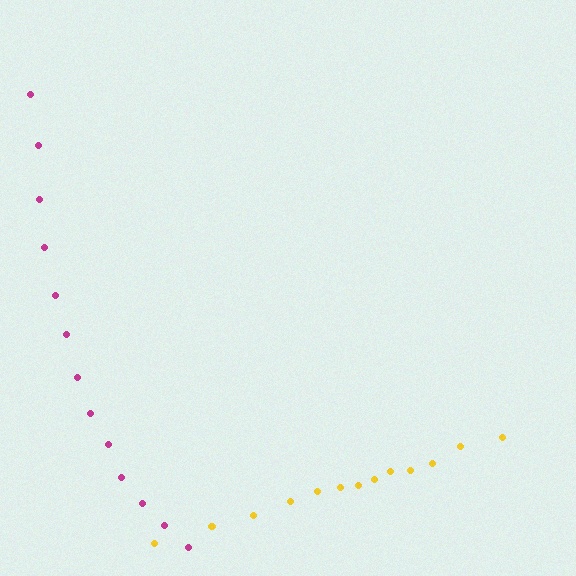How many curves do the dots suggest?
There are 2 distinct paths.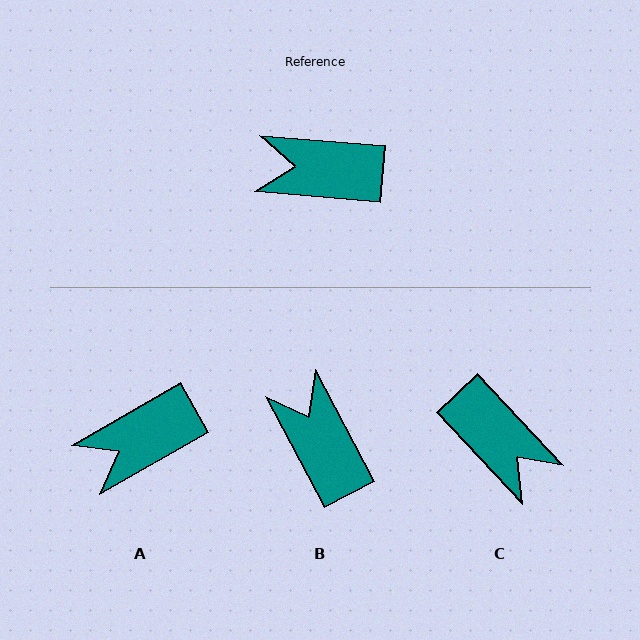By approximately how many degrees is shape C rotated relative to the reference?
Approximately 138 degrees counter-clockwise.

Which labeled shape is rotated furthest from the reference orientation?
C, about 138 degrees away.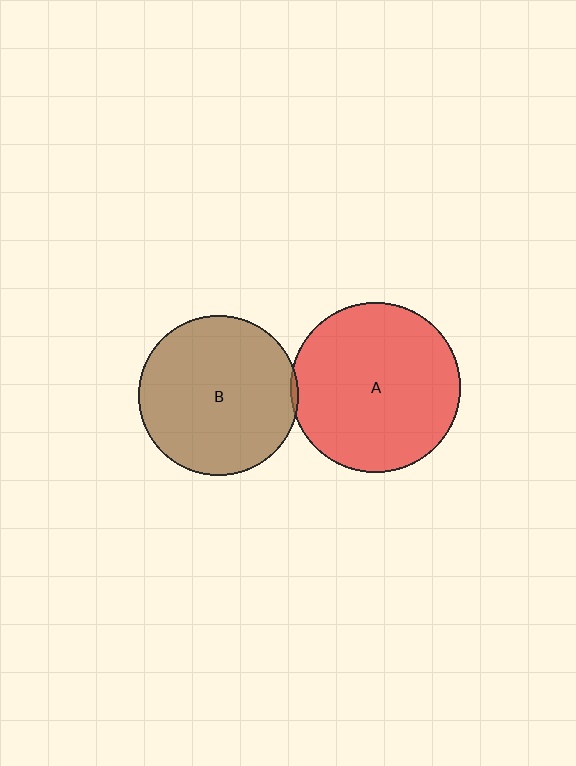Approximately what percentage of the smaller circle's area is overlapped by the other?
Approximately 5%.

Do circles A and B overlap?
Yes.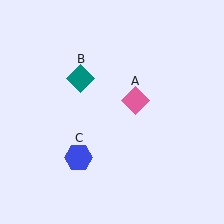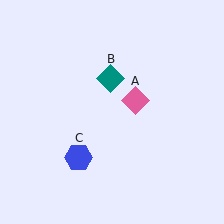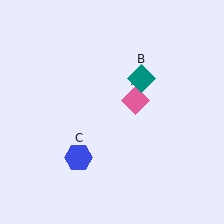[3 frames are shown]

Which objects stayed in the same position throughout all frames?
Pink diamond (object A) and blue hexagon (object C) remained stationary.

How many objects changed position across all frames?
1 object changed position: teal diamond (object B).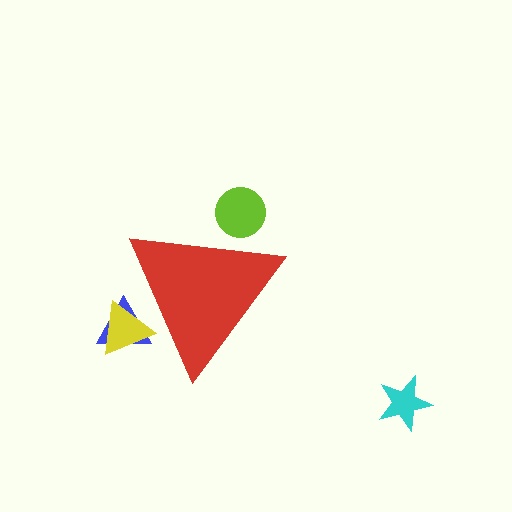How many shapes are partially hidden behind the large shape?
3 shapes are partially hidden.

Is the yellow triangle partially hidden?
Yes, the yellow triangle is partially hidden behind the red triangle.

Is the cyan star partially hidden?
No, the cyan star is fully visible.